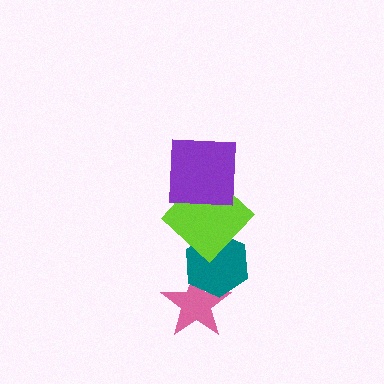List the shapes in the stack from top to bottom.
From top to bottom: the purple square, the lime diamond, the teal hexagon, the pink star.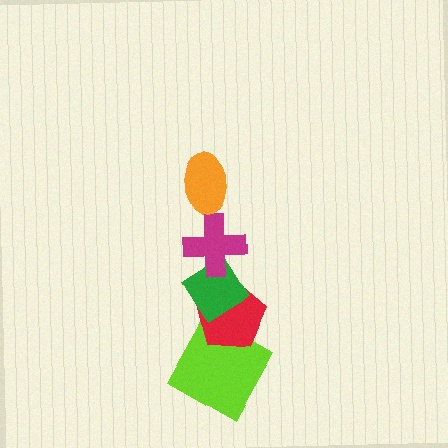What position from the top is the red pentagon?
The red pentagon is 4th from the top.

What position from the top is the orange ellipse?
The orange ellipse is 1st from the top.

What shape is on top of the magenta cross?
The orange ellipse is on top of the magenta cross.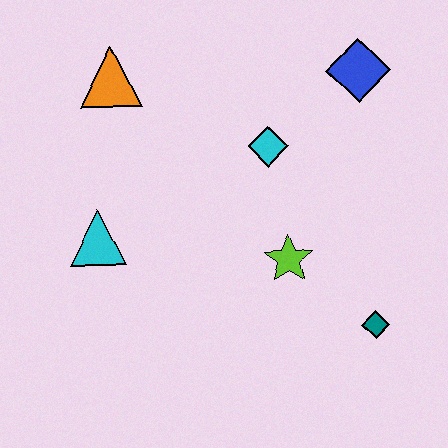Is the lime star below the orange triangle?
Yes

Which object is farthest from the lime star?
The orange triangle is farthest from the lime star.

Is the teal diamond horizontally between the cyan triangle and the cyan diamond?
No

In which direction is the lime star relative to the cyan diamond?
The lime star is below the cyan diamond.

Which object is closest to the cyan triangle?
The orange triangle is closest to the cyan triangle.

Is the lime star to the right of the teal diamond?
No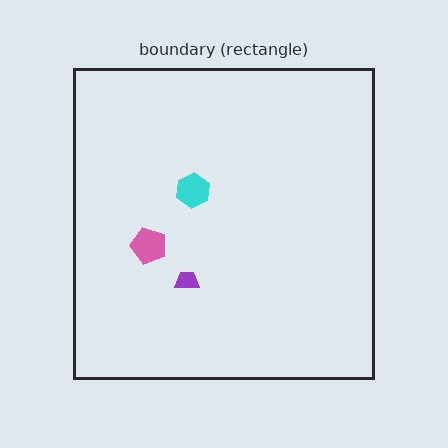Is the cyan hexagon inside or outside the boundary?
Inside.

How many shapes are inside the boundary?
3 inside, 0 outside.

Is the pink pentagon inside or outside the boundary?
Inside.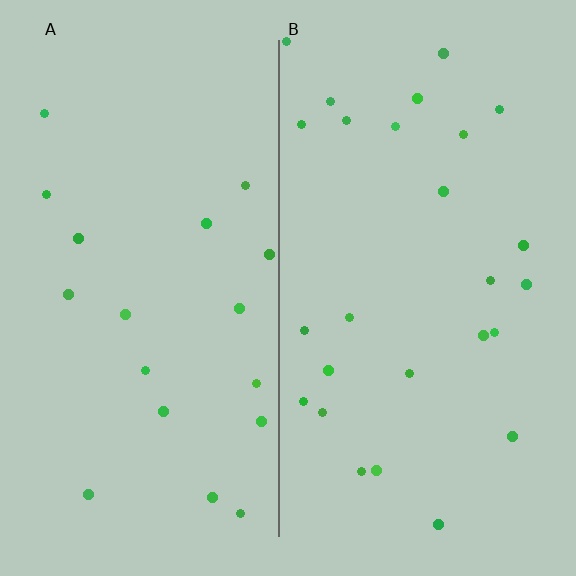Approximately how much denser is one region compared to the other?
Approximately 1.4× — region B over region A.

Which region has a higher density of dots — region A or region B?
B (the right).